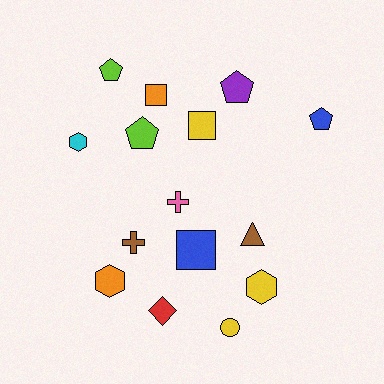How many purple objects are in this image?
There is 1 purple object.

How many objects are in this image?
There are 15 objects.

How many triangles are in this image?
There is 1 triangle.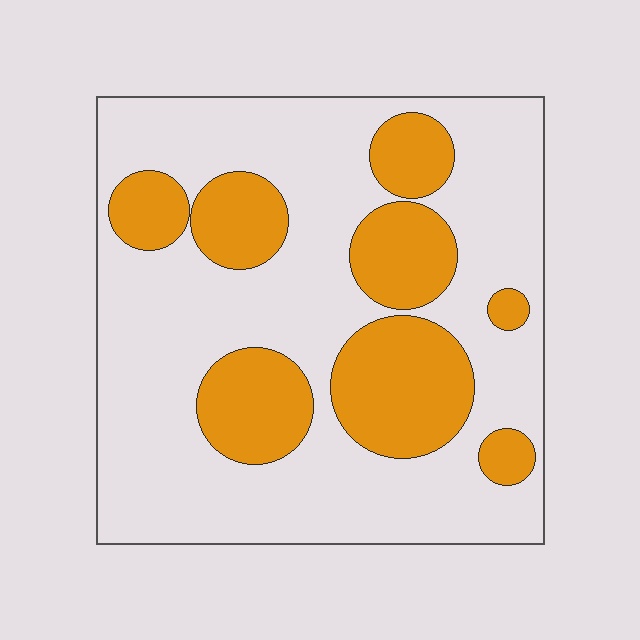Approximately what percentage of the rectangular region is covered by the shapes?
Approximately 30%.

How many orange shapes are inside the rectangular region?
8.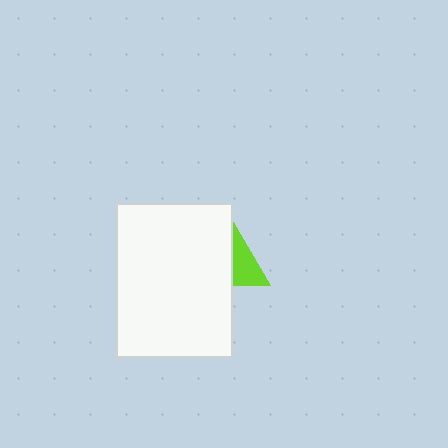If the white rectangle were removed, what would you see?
You would see the complete lime triangle.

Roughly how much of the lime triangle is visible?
A small part of it is visible (roughly 31%).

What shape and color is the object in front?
The object in front is a white rectangle.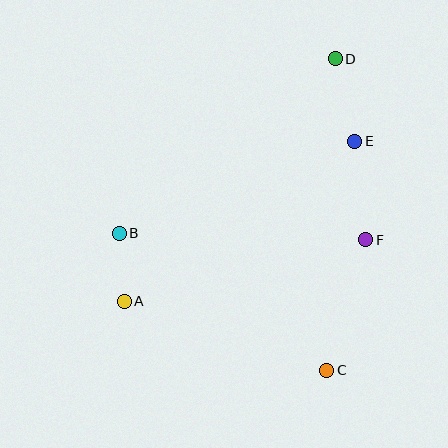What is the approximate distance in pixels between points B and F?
The distance between B and F is approximately 247 pixels.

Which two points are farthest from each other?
Points A and D are farthest from each other.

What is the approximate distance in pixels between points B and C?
The distance between B and C is approximately 249 pixels.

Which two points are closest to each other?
Points A and B are closest to each other.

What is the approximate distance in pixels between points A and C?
The distance between A and C is approximately 214 pixels.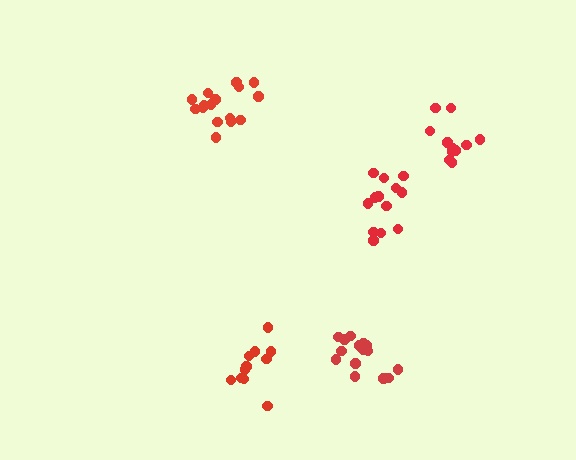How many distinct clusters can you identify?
There are 5 distinct clusters.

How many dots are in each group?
Group 1: 11 dots, Group 2: 13 dots, Group 3: 16 dots, Group 4: 17 dots, Group 5: 11 dots (68 total).